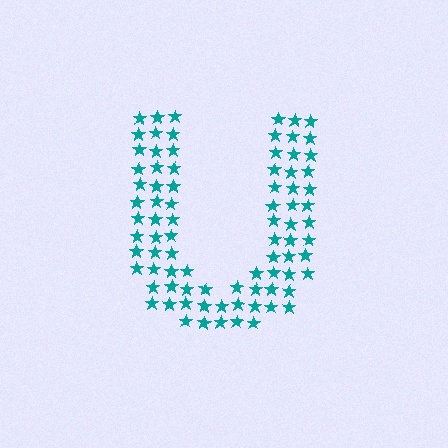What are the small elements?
The small elements are stars.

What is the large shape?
The large shape is the letter U.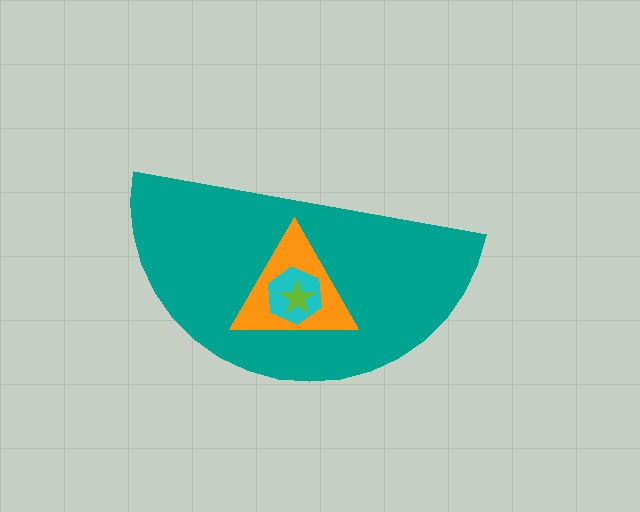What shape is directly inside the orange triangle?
The cyan hexagon.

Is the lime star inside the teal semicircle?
Yes.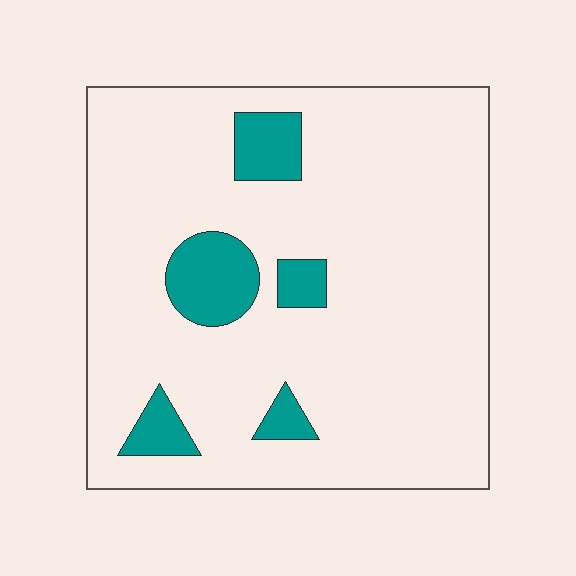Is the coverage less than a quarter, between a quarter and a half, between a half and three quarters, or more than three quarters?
Less than a quarter.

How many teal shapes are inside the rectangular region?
5.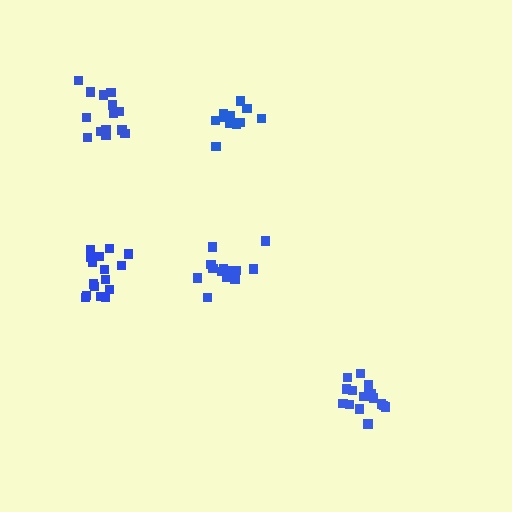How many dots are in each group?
Group 1: 14 dots, Group 2: 13 dots, Group 3: 16 dots, Group 4: 11 dots, Group 5: 16 dots (70 total).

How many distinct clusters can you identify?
There are 5 distinct clusters.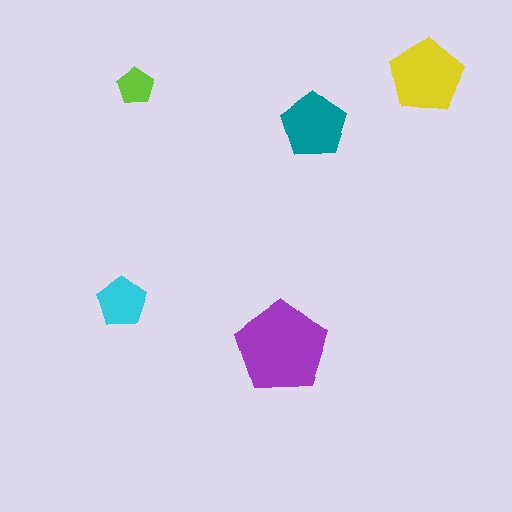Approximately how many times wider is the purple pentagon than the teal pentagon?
About 1.5 times wider.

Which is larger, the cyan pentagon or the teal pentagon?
The teal one.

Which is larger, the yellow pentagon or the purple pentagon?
The purple one.